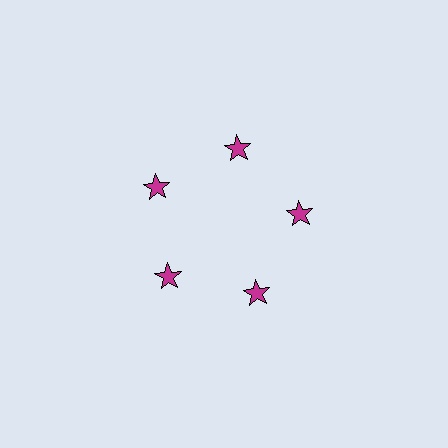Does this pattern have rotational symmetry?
Yes, this pattern has 5-fold rotational symmetry. It looks the same after rotating 72 degrees around the center.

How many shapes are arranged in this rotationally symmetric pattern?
There are 5 shapes, arranged in 5 groups of 1.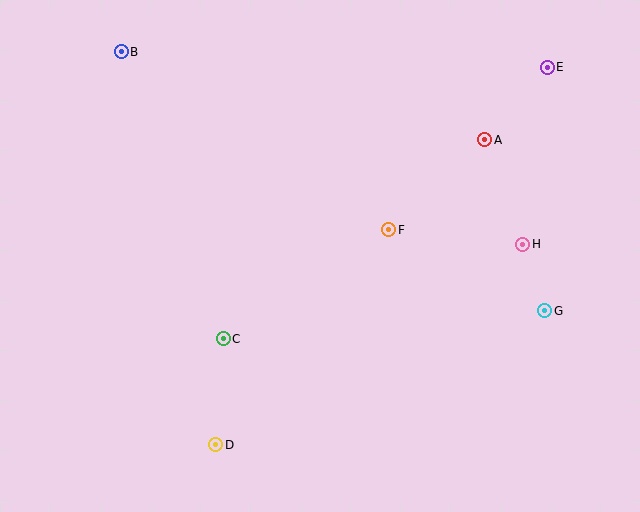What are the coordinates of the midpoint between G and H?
The midpoint between G and H is at (534, 277).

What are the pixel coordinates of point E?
Point E is at (547, 67).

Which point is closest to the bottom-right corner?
Point G is closest to the bottom-right corner.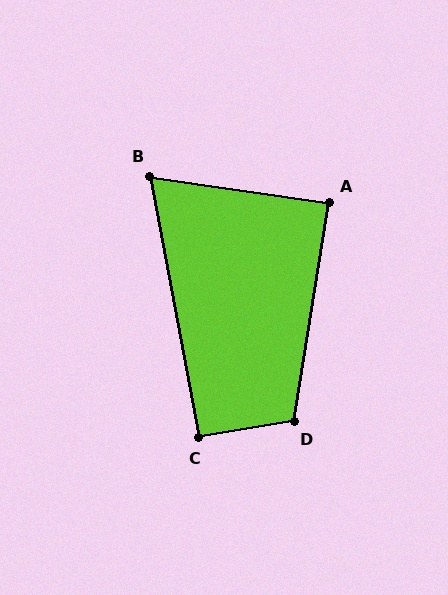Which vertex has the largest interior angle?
D, at approximately 109 degrees.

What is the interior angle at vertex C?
Approximately 91 degrees (approximately right).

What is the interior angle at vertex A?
Approximately 89 degrees (approximately right).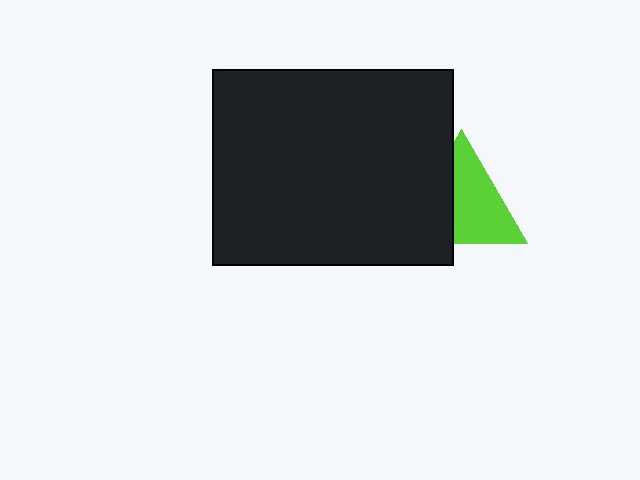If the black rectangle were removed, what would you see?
You would see the complete lime triangle.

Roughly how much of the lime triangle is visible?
About half of it is visible (roughly 61%).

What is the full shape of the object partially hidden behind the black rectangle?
The partially hidden object is a lime triangle.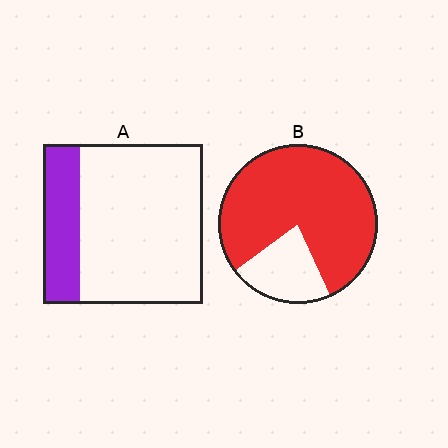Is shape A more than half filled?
No.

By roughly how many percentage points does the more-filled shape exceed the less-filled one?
By roughly 55 percentage points (B over A).